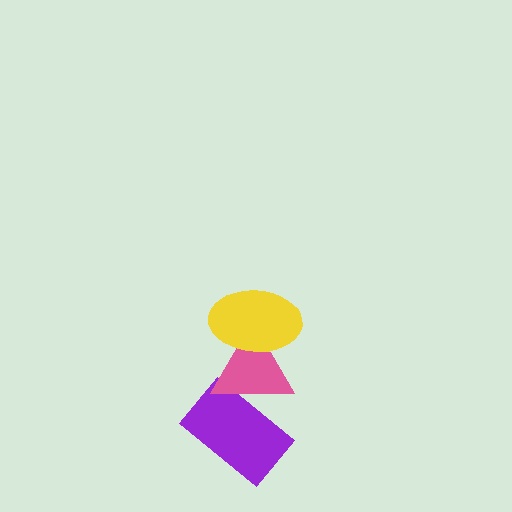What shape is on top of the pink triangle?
The yellow ellipse is on top of the pink triangle.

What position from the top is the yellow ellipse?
The yellow ellipse is 1st from the top.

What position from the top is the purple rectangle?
The purple rectangle is 3rd from the top.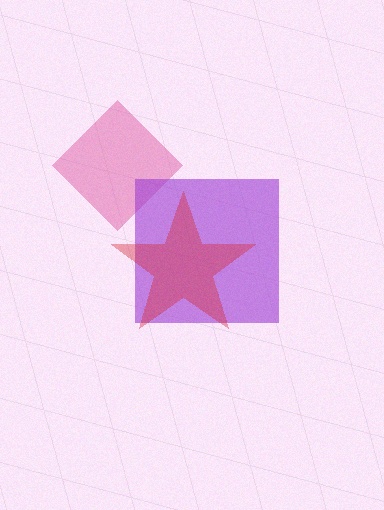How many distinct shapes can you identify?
There are 3 distinct shapes: a pink diamond, a purple square, a red star.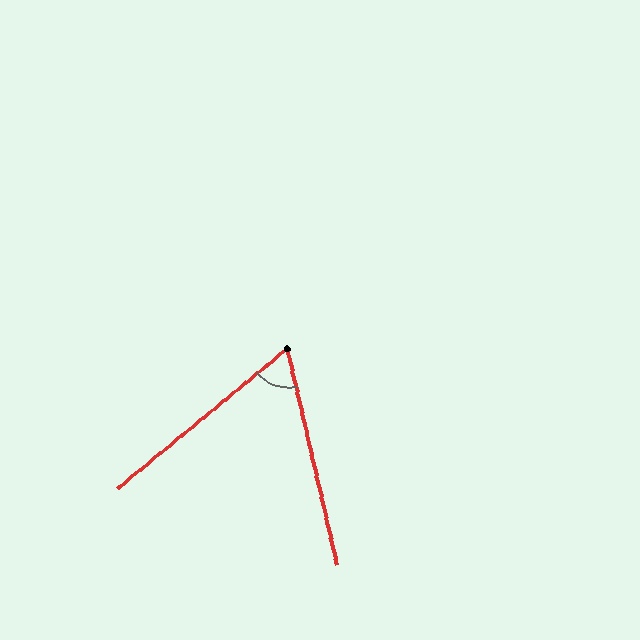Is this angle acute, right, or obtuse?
It is acute.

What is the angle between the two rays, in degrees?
Approximately 63 degrees.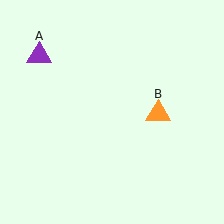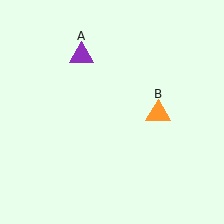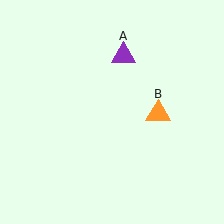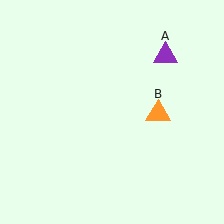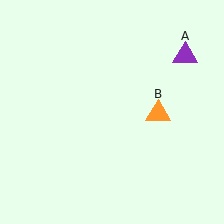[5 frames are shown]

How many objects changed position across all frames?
1 object changed position: purple triangle (object A).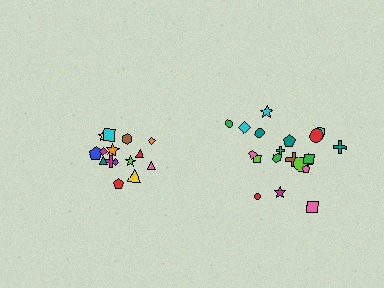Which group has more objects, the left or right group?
The right group.